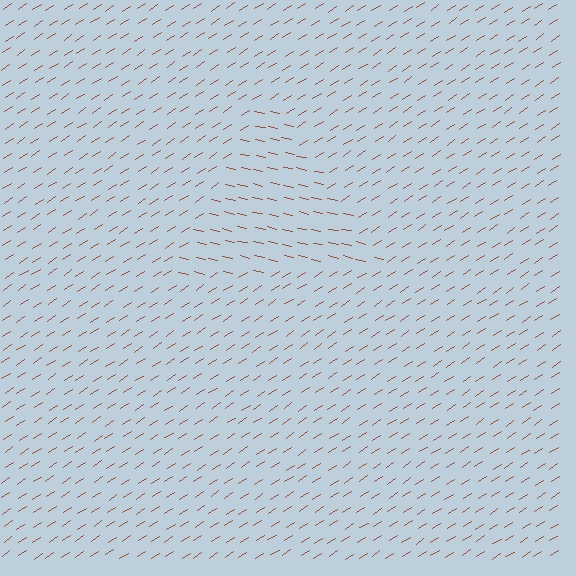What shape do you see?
I see a triangle.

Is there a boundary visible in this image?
Yes, there is a texture boundary formed by a change in line orientation.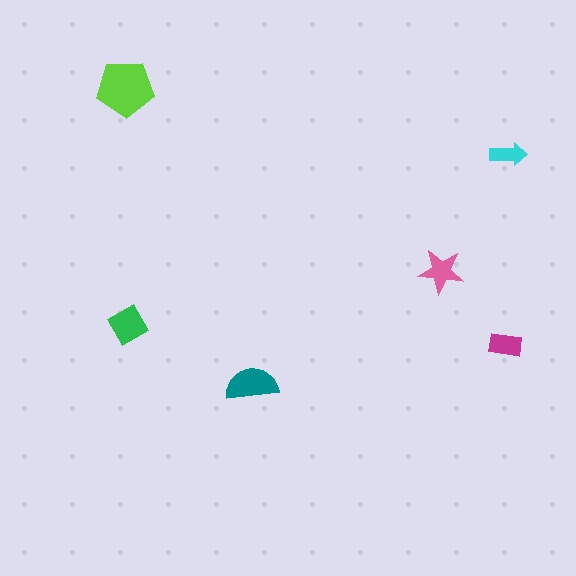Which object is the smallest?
The cyan arrow.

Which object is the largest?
The lime pentagon.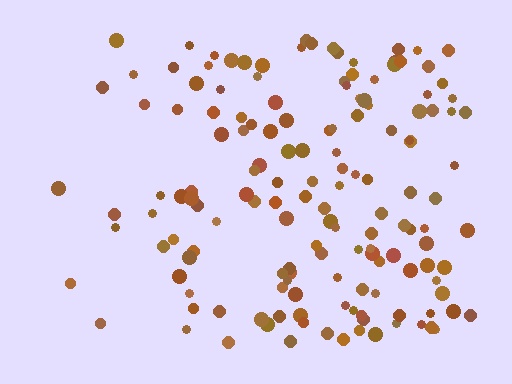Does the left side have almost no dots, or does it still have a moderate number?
Still a moderate number, just noticeably fewer than the right.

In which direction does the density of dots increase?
From left to right, with the right side densest.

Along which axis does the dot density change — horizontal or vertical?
Horizontal.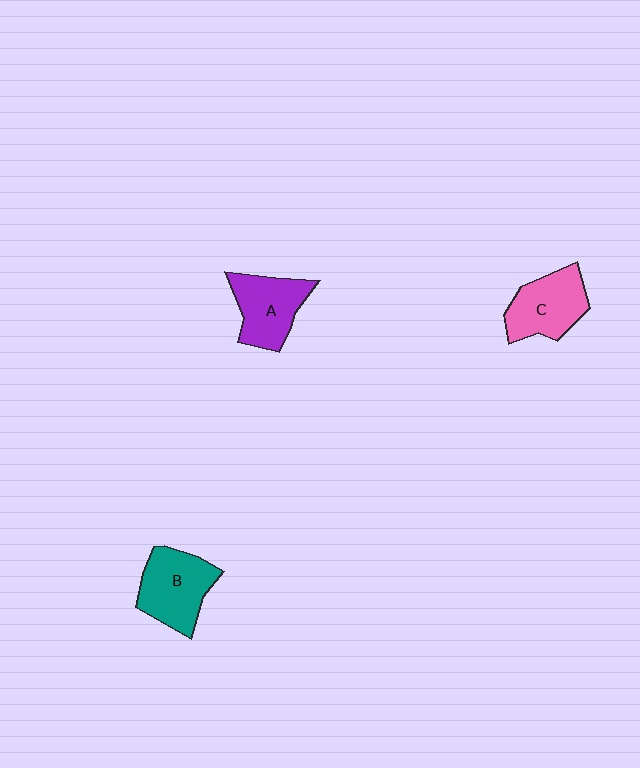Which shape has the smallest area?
Shape A (purple).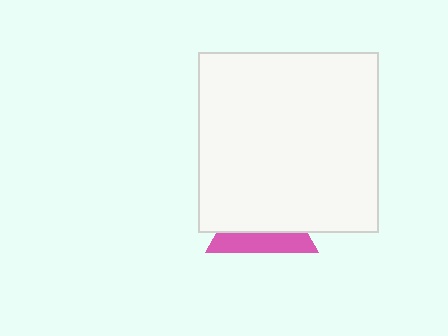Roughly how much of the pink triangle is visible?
A small part of it is visible (roughly 36%).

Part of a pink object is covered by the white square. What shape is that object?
It is a triangle.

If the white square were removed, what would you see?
You would see the complete pink triangle.